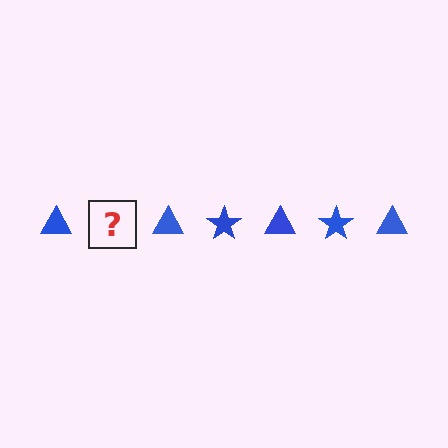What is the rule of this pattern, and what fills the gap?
The rule is that the pattern cycles through triangle, star shapes in blue. The gap should be filled with a blue star.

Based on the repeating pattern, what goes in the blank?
The blank should be a blue star.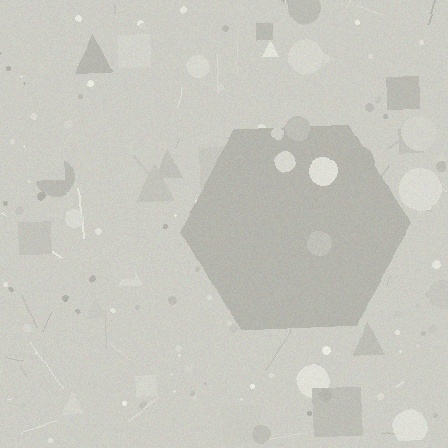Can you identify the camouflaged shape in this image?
The camouflaged shape is a hexagon.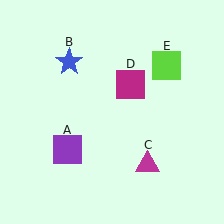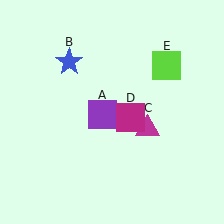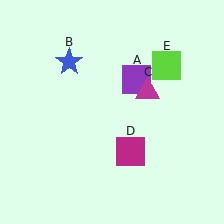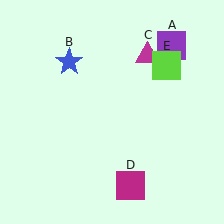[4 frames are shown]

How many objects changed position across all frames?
3 objects changed position: purple square (object A), magenta triangle (object C), magenta square (object D).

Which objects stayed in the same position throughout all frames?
Blue star (object B) and lime square (object E) remained stationary.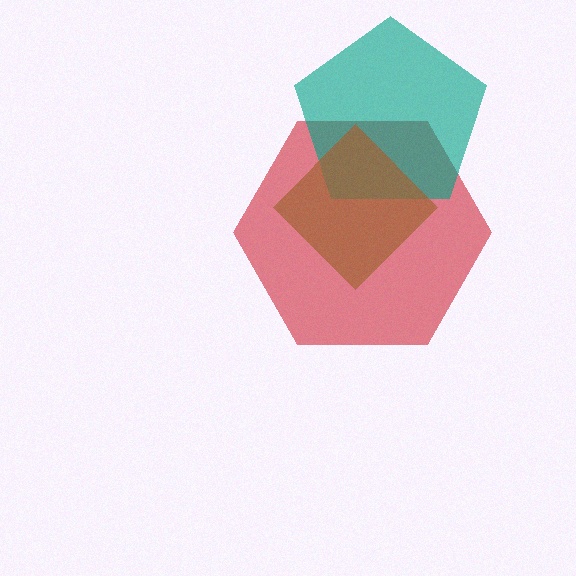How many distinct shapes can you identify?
There are 3 distinct shapes: a red hexagon, a teal pentagon, a brown diamond.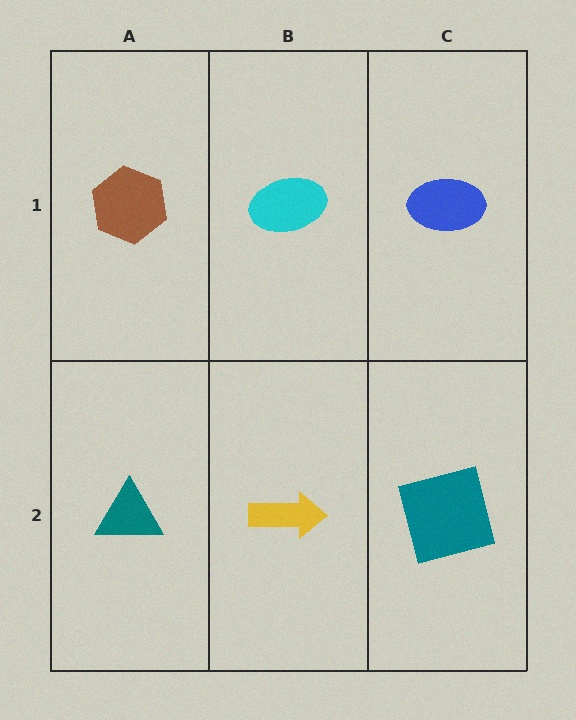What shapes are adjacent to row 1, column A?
A teal triangle (row 2, column A), a cyan ellipse (row 1, column B).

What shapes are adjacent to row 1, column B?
A yellow arrow (row 2, column B), a brown hexagon (row 1, column A), a blue ellipse (row 1, column C).